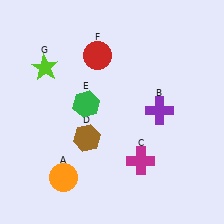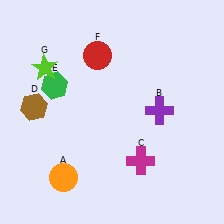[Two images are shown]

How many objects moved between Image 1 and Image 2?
2 objects moved between the two images.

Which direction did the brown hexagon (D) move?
The brown hexagon (D) moved left.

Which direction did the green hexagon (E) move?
The green hexagon (E) moved left.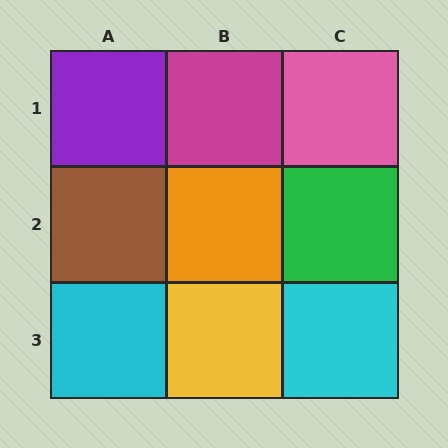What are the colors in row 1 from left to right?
Purple, magenta, pink.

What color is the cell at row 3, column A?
Cyan.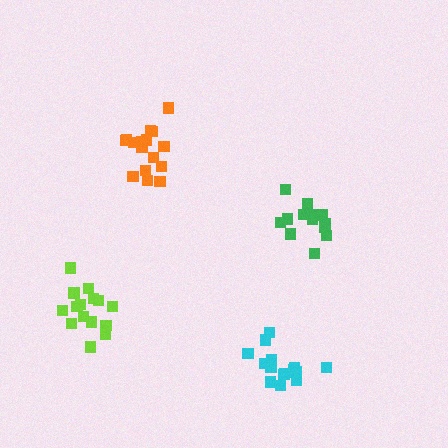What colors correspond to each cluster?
The clusters are colored: cyan, lime, orange, green.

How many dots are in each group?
Group 1: 15 dots, Group 2: 15 dots, Group 3: 16 dots, Group 4: 14 dots (60 total).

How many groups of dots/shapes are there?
There are 4 groups.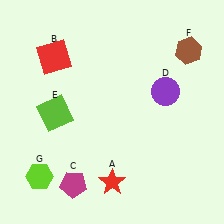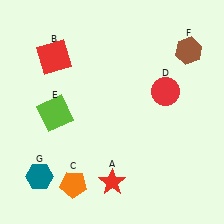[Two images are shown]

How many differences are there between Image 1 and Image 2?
There are 3 differences between the two images.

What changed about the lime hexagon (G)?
In Image 1, G is lime. In Image 2, it changed to teal.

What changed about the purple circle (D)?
In Image 1, D is purple. In Image 2, it changed to red.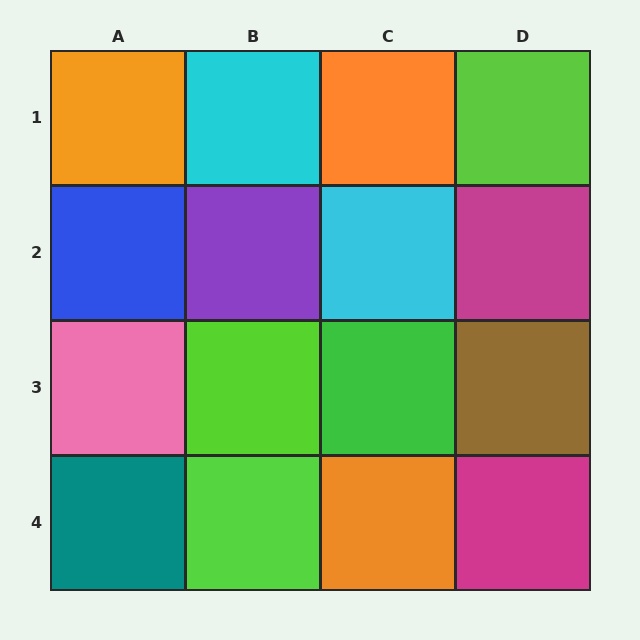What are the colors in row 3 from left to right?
Pink, lime, green, brown.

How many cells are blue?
1 cell is blue.